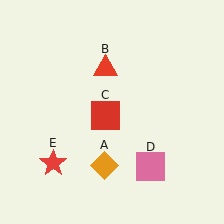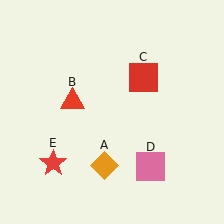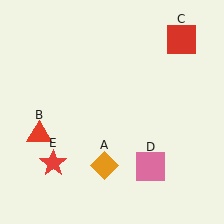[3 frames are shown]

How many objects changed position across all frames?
2 objects changed position: red triangle (object B), red square (object C).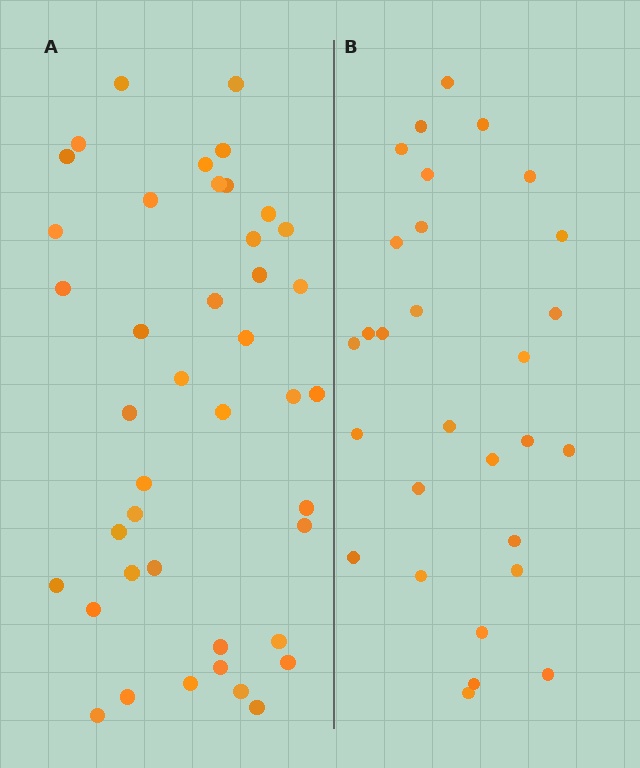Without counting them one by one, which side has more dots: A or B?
Region A (the left region) has more dots.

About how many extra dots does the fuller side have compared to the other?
Region A has approximately 15 more dots than region B.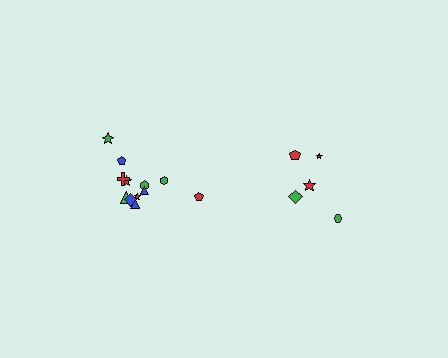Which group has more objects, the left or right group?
The left group.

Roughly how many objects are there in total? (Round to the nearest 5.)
Roughly 15 objects in total.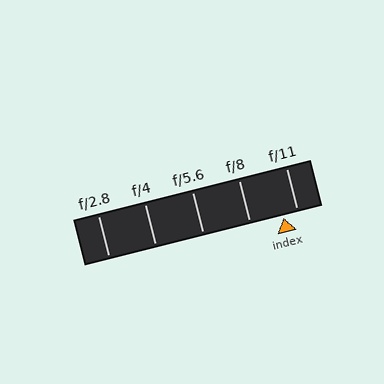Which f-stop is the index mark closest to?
The index mark is closest to f/11.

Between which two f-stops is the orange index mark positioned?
The index mark is between f/8 and f/11.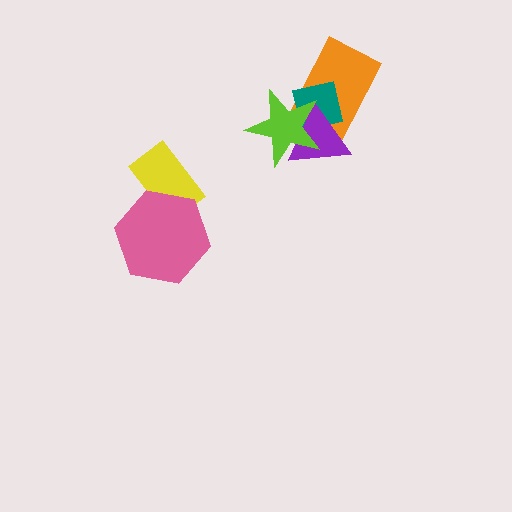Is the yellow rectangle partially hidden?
Yes, it is partially covered by another shape.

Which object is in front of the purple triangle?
The lime star is in front of the purple triangle.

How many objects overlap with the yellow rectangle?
1 object overlaps with the yellow rectangle.